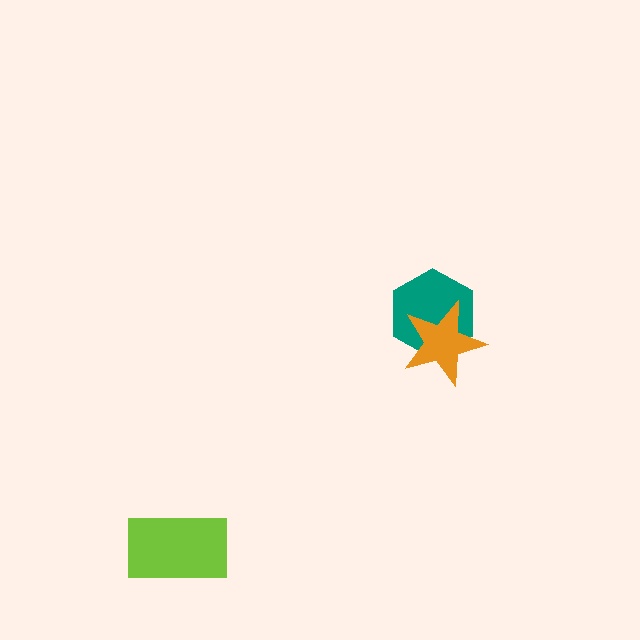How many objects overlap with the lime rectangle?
0 objects overlap with the lime rectangle.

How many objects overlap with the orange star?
1 object overlaps with the orange star.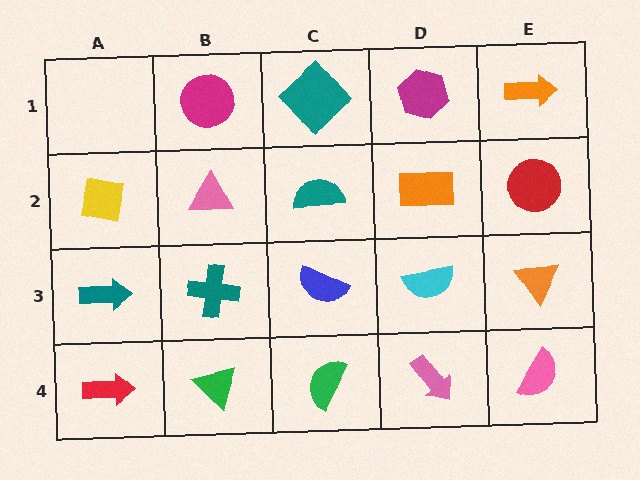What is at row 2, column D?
An orange rectangle.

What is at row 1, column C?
A teal diamond.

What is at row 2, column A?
A yellow square.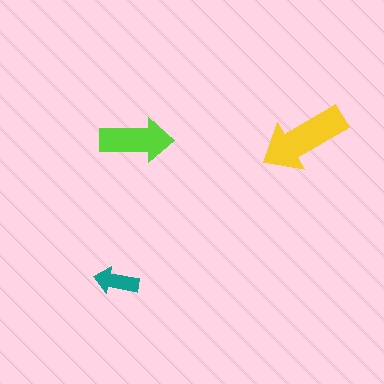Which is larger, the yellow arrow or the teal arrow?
The yellow one.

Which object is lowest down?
The teal arrow is bottommost.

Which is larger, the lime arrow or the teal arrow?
The lime one.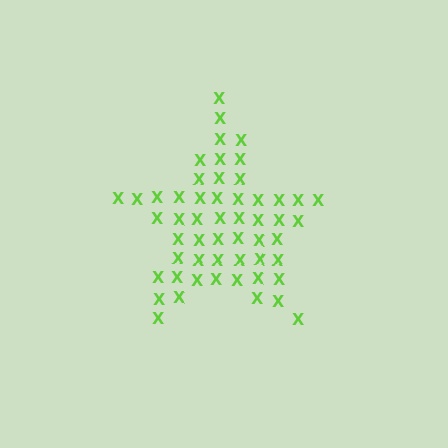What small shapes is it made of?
It is made of small letter X's.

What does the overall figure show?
The overall figure shows a star.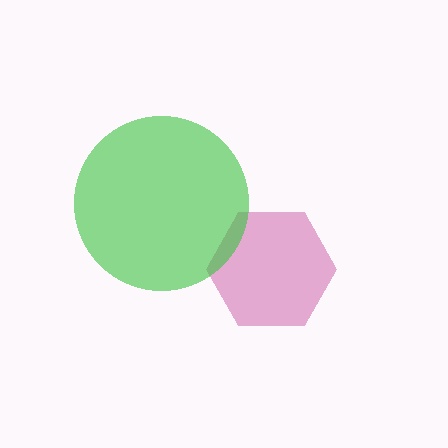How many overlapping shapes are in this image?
There are 2 overlapping shapes in the image.